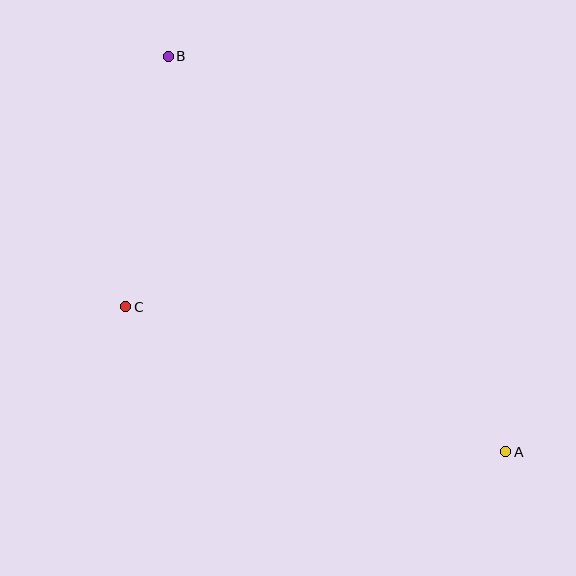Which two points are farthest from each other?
Points A and B are farthest from each other.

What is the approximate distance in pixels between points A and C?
The distance between A and C is approximately 407 pixels.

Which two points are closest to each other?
Points B and C are closest to each other.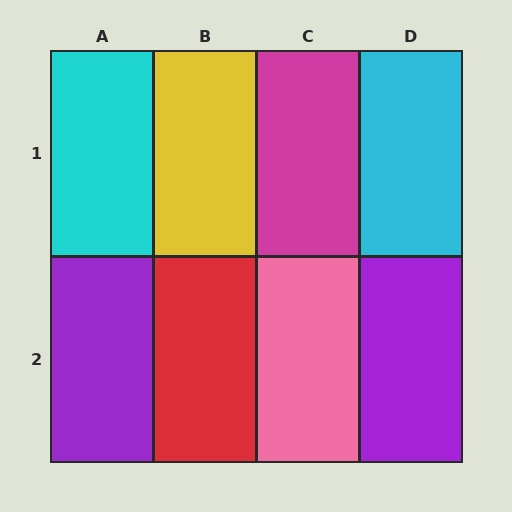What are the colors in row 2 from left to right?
Purple, red, pink, purple.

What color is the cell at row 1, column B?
Yellow.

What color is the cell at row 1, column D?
Cyan.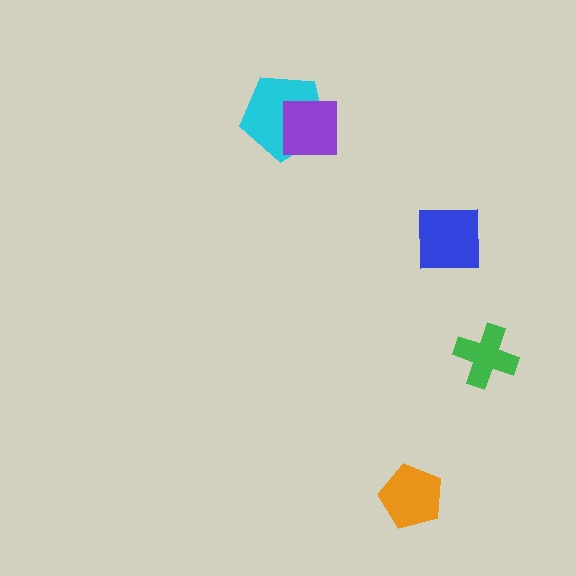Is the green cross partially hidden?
No, no other shape covers it.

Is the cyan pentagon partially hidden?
Yes, it is partially covered by another shape.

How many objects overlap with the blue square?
0 objects overlap with the blue square.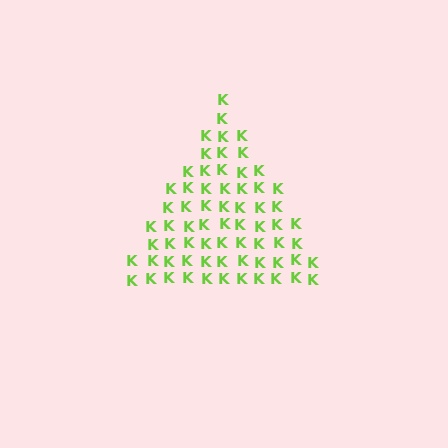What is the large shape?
The large shape is a triangle.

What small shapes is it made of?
It is made of small letter K's.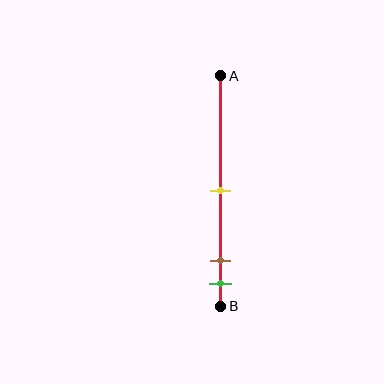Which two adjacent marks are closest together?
The brown and green marks are the closest adjacent pair.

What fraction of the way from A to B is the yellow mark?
The yellow mark is approximately 50% (0.5) of the way from A to B.